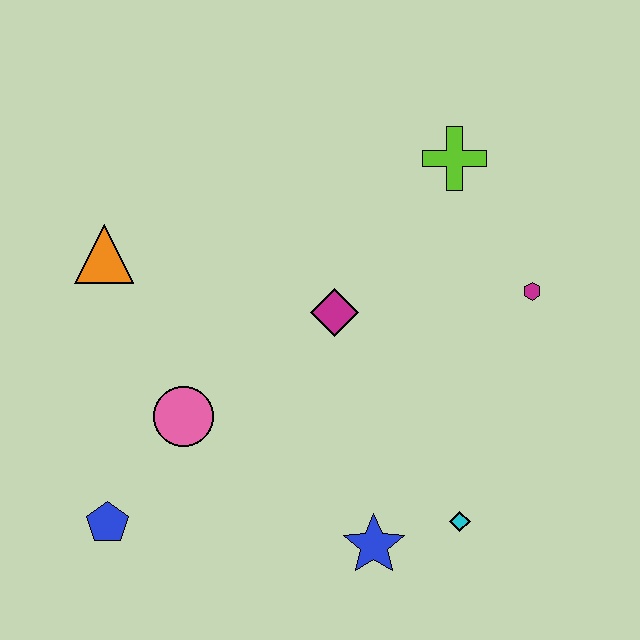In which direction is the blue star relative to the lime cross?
The blue star is below the lime cross.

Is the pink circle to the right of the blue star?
No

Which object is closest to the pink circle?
The blue pentagon is closest to the pink circle.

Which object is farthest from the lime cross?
The blue pentagon is farthest from the lime cross.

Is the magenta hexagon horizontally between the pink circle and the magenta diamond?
No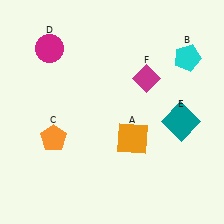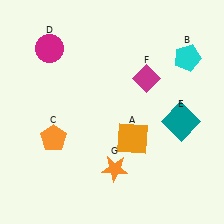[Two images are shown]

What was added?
An orange star (G) was added in Image 2.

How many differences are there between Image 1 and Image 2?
There is 1 difference between the two images.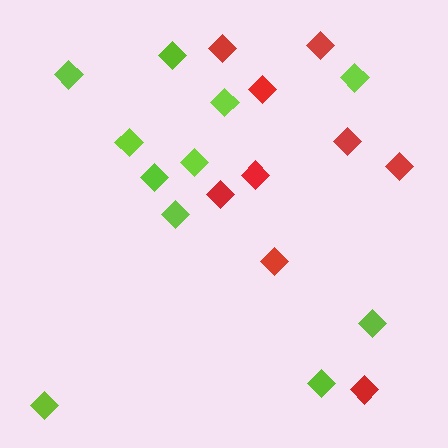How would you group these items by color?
There are 2 groups: one group of lime diamonds (11) and one group of red diamonds (9).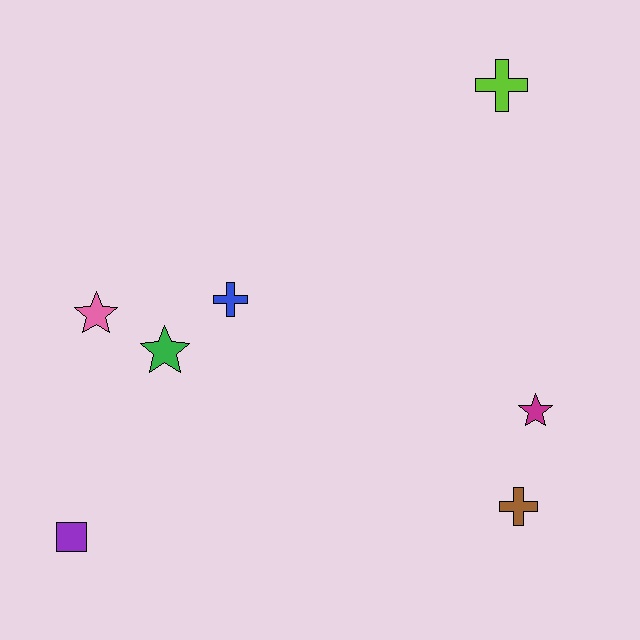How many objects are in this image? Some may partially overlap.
There are 7 objects.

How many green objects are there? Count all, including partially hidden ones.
There is 1 green object.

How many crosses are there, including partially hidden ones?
There are 3 crosses.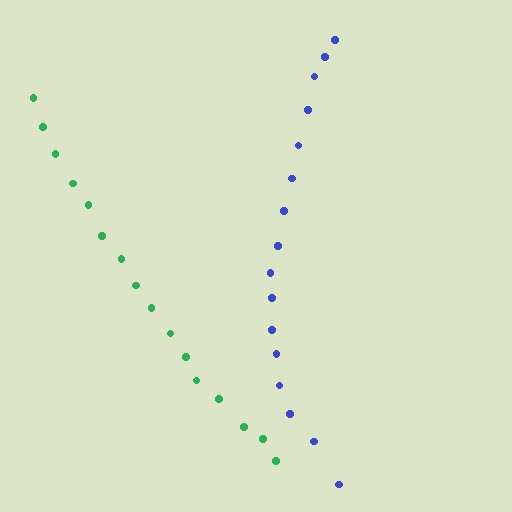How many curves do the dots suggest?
There are 2 distinct paths.